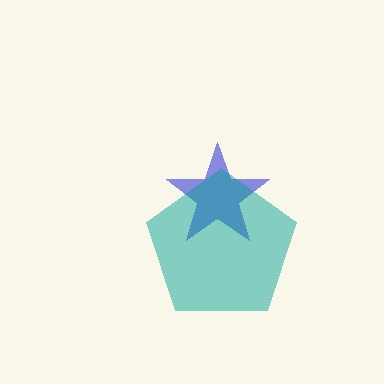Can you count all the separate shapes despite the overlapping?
Yes, there are 2 separate shapes.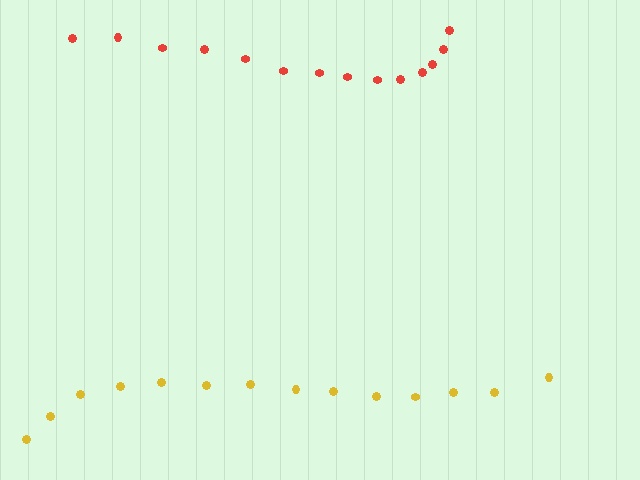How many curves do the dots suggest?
There are 2 distinct paths.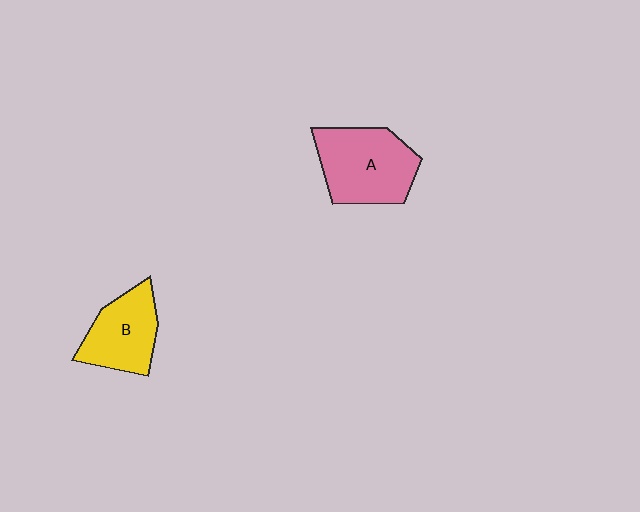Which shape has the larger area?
Shape A (pink).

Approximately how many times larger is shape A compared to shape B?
Approximately 1.3 times.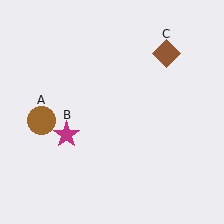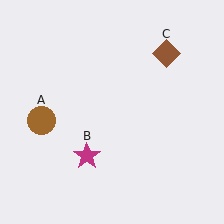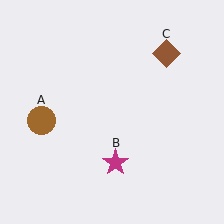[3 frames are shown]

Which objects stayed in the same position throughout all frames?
Brown circle (object A) and brown diamond (object C) remained stationary.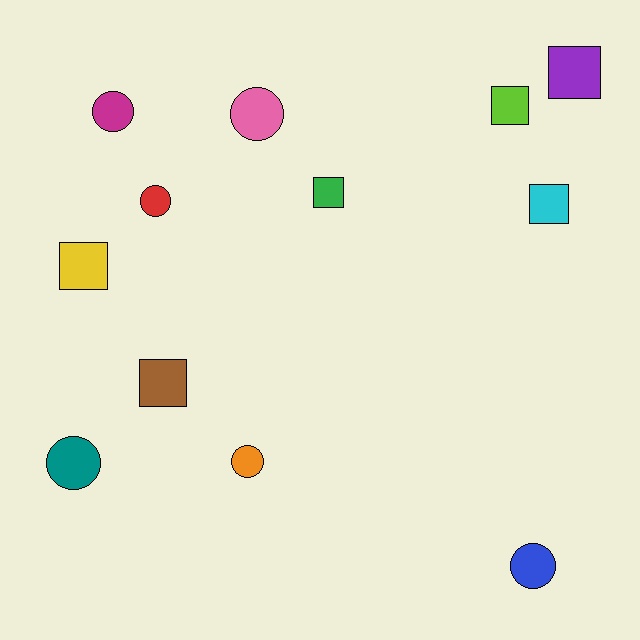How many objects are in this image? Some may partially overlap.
There are 12 objects.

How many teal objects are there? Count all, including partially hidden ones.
There is 1 teal object.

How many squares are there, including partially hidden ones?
There are 6 squares.